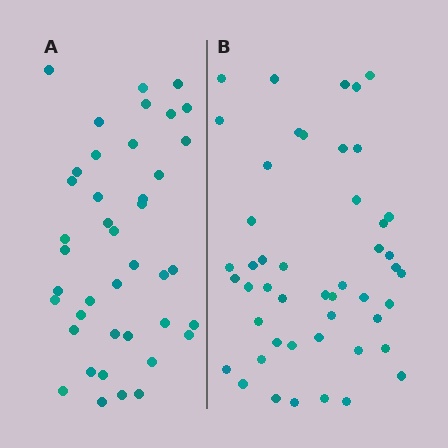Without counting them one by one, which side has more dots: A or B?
Region B (the right region) has more dots.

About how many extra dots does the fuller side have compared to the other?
Region B has roughly 8 or so more dots than region A.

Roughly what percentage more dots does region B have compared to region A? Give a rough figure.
About 15% more.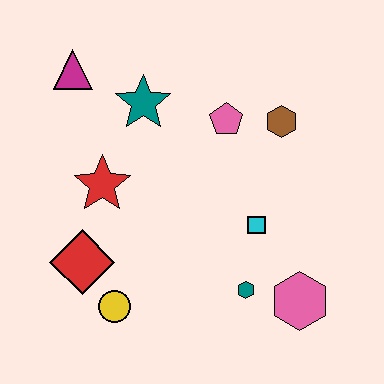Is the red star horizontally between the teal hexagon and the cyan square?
No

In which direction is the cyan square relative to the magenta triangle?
The cyan square is to the right of the magenta triangle.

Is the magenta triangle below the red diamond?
No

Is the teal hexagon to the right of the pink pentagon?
Yes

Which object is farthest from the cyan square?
The magenta triangle is farthest from the cyan square.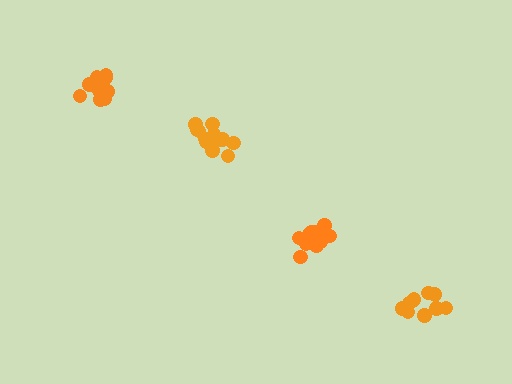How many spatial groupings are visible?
There are 4 spatial groupings.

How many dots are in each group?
Group 1: 10 dots, Group 2: 12 dots, Group 3: 13 dots, Group 4: 15 dots (50 total).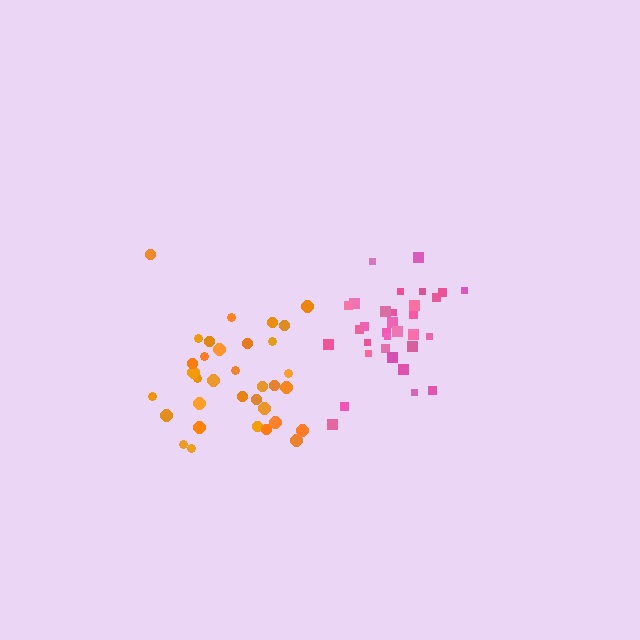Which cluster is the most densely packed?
Pink.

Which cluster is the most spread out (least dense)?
Orange.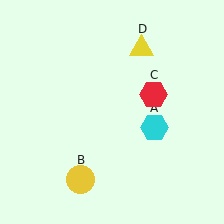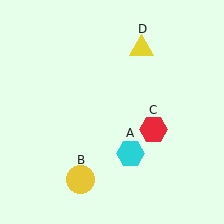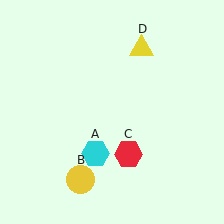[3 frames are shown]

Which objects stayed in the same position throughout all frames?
Yellow circle (object B) and yellow triangle (object D) remained stationary.